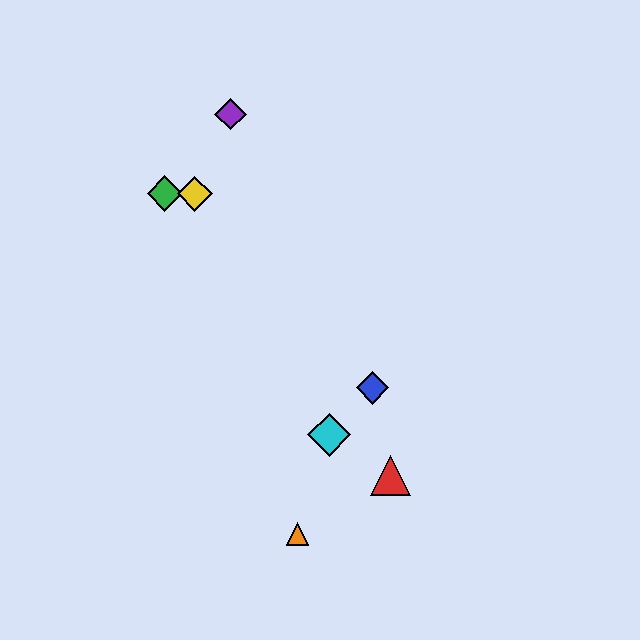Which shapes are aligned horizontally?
The green diamond, the yellow diamond are aligned horizontally.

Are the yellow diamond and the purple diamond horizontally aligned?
No, the yellow diamond is at y≈194 and the purple diamond is at y≈114.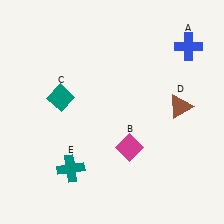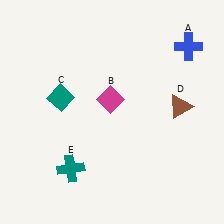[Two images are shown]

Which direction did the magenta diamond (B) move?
The magenta diamond (B) moved up.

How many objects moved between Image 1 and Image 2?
1 object moved between the two images.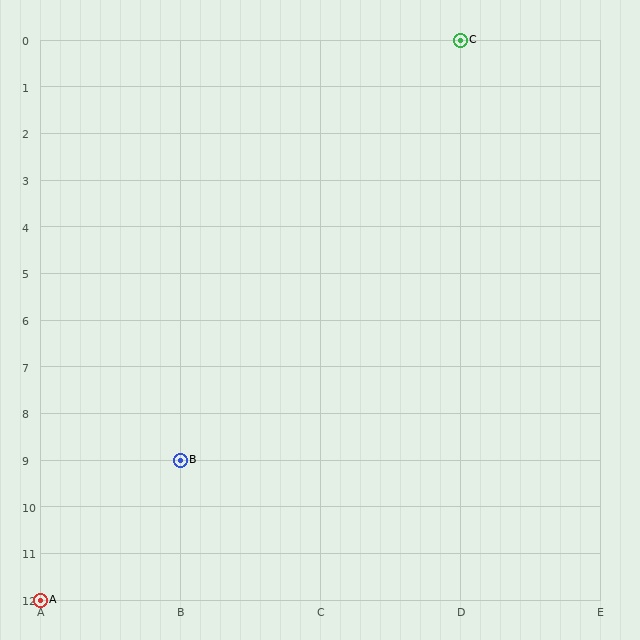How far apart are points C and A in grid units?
Points C and A are 3 columns and 12 rows apart (about 12.4 grid units diagonally).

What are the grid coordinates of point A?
Point A is at grid coordinates (A, 12).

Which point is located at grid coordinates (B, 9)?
Point B is at (B, 9).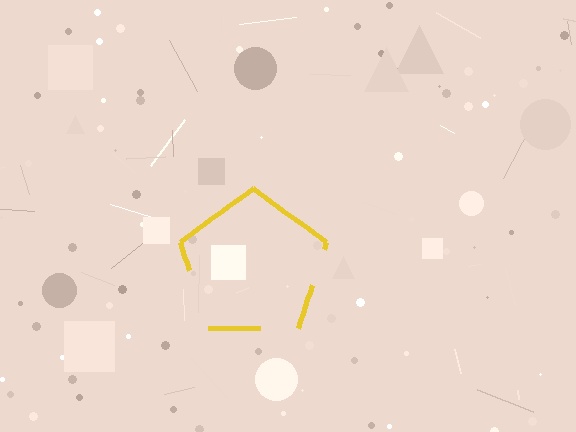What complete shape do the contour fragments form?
The contour fragments form a pentagon.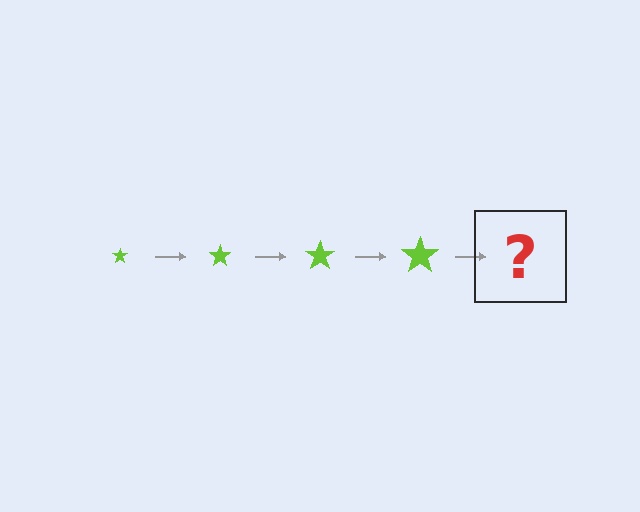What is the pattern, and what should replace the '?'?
The pattern is that the star gets progressively larger each step. The '?' should be a lime star, larger than the previous one.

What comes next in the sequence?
The next element should be a lime star, larger than the previous one.